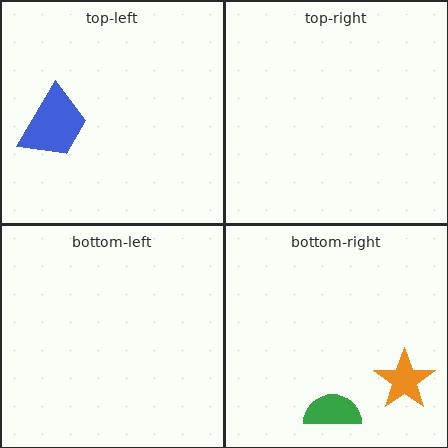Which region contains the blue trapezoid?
The top-left region.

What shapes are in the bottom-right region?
The green semicircle, the orange star.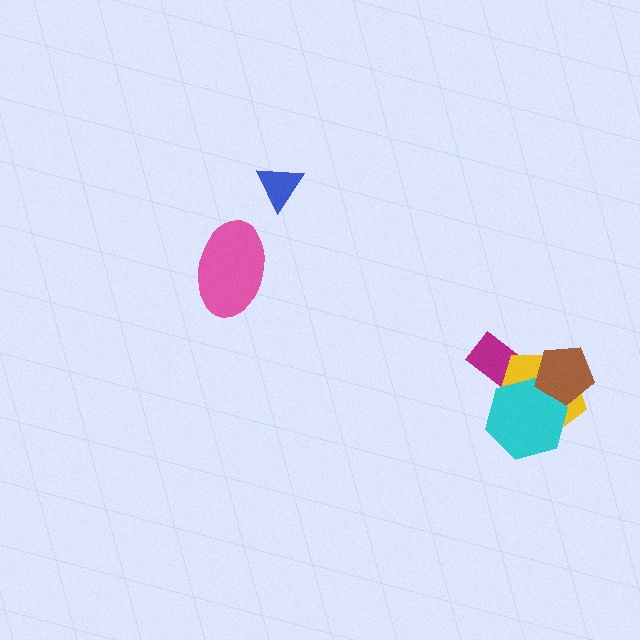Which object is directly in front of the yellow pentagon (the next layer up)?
The cyan hexagon is directly in front of the yellow pentagon.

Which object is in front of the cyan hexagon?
The brown pentagon is in front of the cyan hexagon.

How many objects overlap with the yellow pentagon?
3 objects overlap with the yellow pentagon.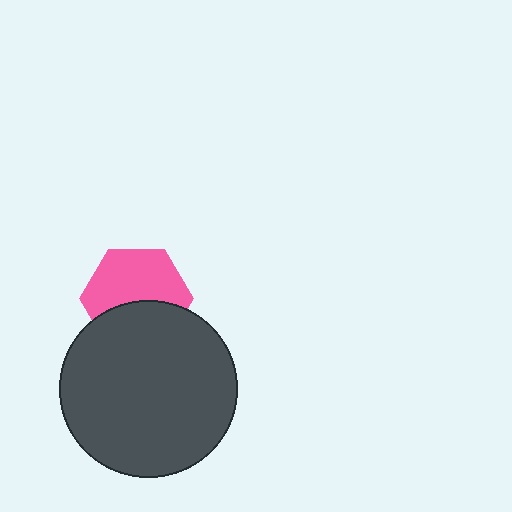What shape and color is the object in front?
The object in front is a dark gray circle.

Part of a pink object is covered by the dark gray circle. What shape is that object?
It is a hexagon.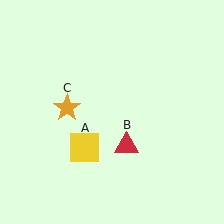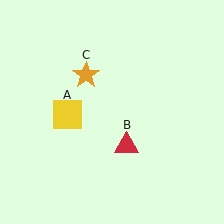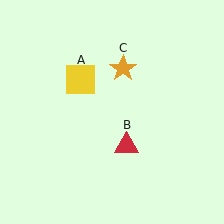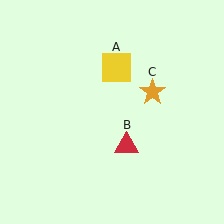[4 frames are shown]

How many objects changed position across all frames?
2 objects changed position: yellow square (object A), orange star (object C).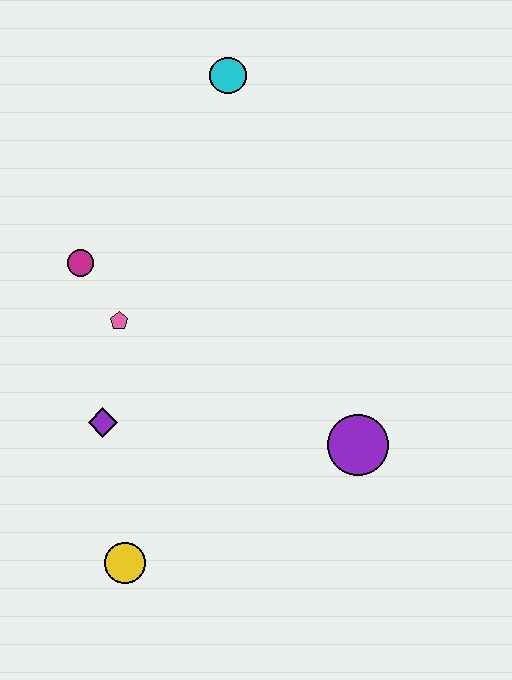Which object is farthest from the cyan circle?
The yellow circle is farthest from the cyan circle.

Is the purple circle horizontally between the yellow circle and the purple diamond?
No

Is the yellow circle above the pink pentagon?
No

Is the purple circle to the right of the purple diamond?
Yes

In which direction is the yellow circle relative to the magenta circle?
The yellow circle is below the magenta circle.